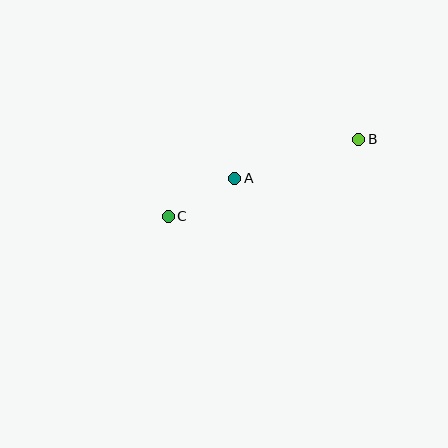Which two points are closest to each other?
Points A and C are closest to each other.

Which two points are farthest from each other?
Points B and C are farthest from each other.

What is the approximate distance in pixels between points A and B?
The distance between A and B is approximately 130 pixels.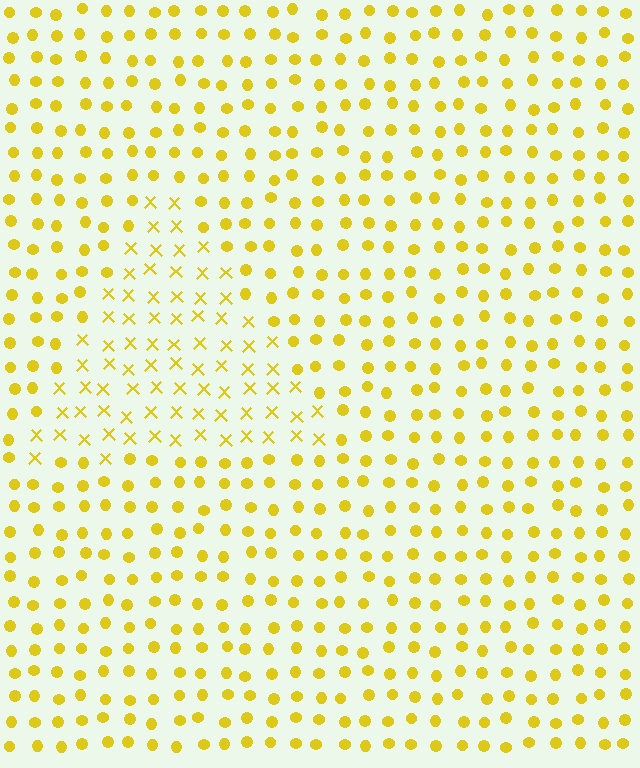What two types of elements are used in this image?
The image uses X marks inside the triangle region and circles outside it.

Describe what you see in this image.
The image is filled with small yellow elements arranged in a uniform grid. A triangle-shaped region contains X marks, while the surrounding area contains circles. The boundary is defined purely by the change in element shape.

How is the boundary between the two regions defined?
The boundary is defined by a change in element shape: X marks inside vs. circles outside. All elements share the same color and spacing.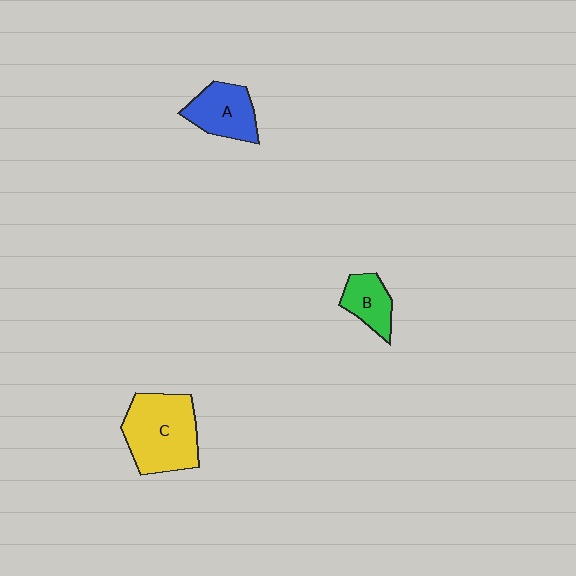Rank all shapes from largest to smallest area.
From largest to smallest: C (yellow), A (blue), B (green).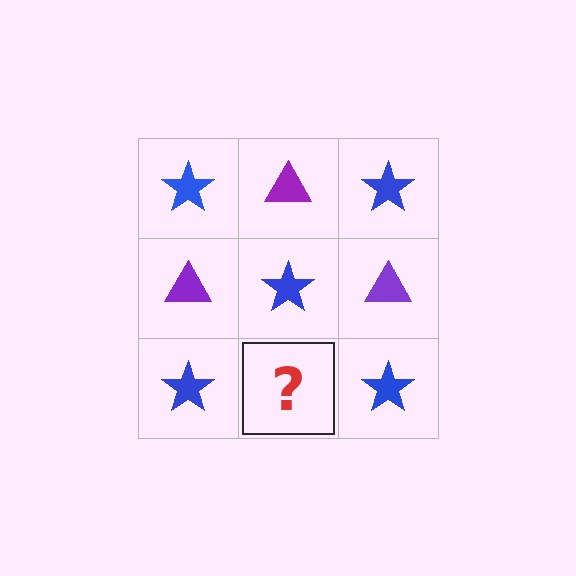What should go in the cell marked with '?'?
The missing cell should contain a purple triangle.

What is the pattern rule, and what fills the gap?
The rule is that it alternates blue star and purple triangle in a checkerboard pattern. The gap should be filled with a purple triangle.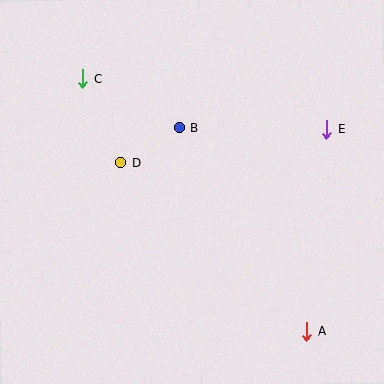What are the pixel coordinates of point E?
Point E is at (327, 130).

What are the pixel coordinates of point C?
Point C is at (82, 79).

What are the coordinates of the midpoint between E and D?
The midpoint between E and D is at (224, 146).